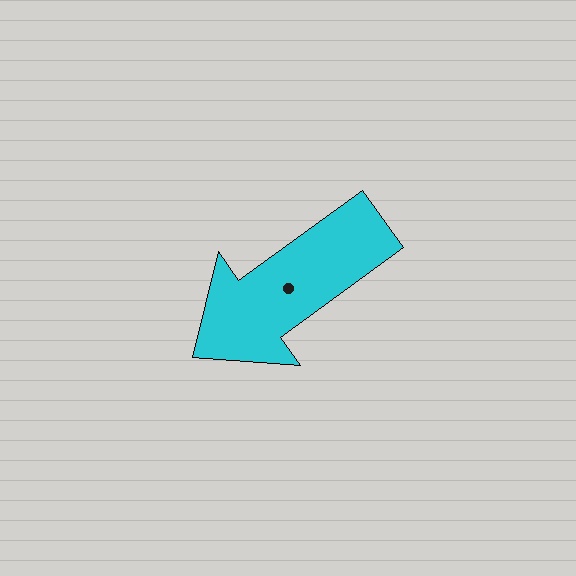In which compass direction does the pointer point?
Southwest.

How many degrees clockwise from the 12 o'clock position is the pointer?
Approximately 234 degrees.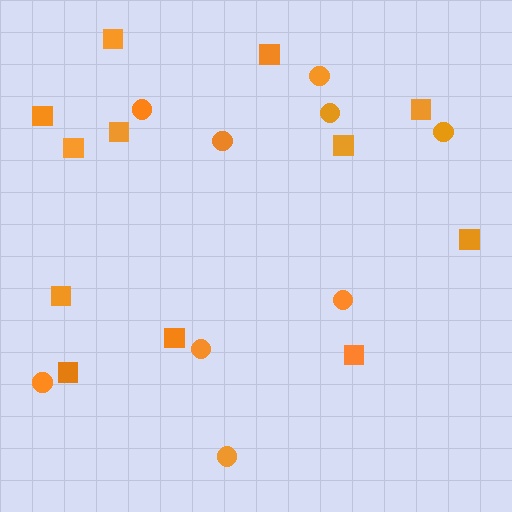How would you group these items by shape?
There are 2 groups: one group of circles (9) and one group of squares (12).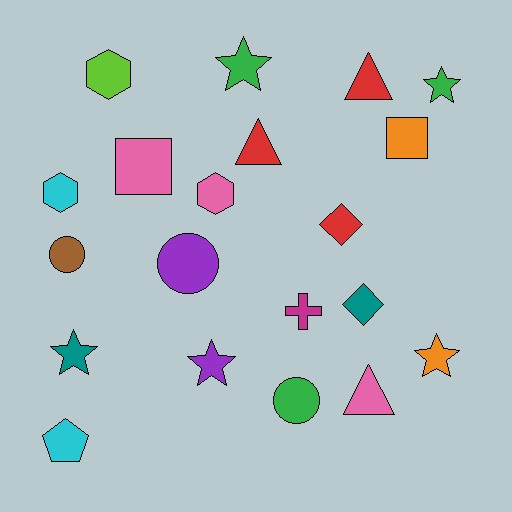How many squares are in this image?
There are 2 squares.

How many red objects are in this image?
There are 3 red objects.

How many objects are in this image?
There are 20 objects.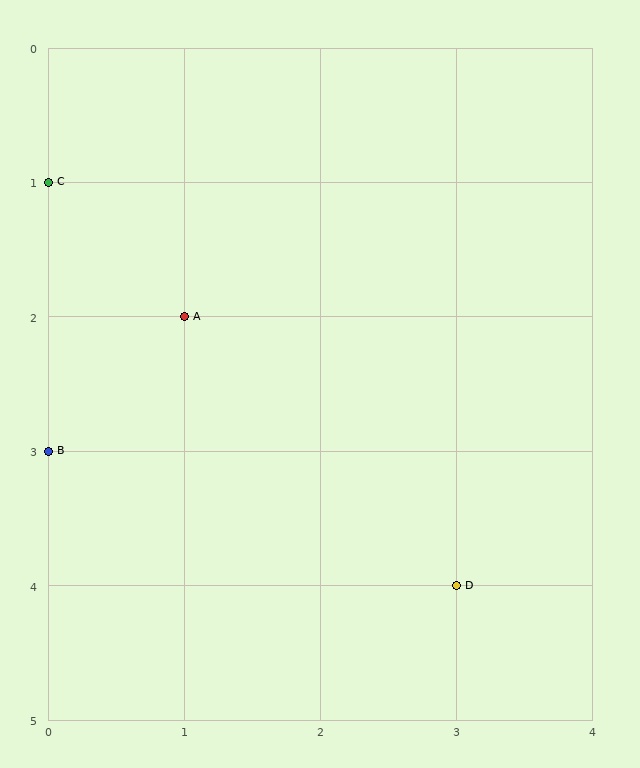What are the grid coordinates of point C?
Point C is at grid coordinates (0, 1).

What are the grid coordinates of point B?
Point B is at grid coordinates (0, 3).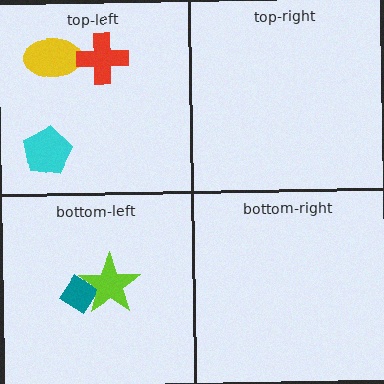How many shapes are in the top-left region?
3.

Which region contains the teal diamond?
The bottom-left region.